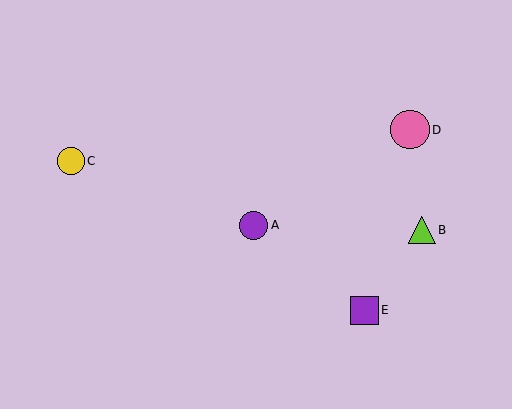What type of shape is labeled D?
Shape D is a pink circle.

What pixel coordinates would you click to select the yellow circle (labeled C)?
Click at (71, 161) to select the yellow circle C.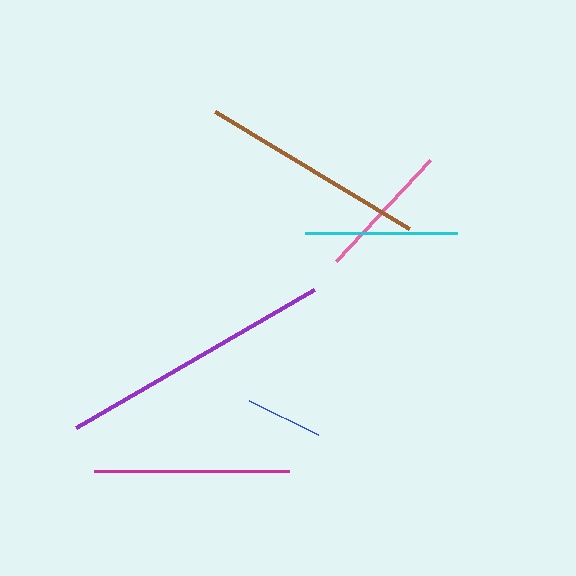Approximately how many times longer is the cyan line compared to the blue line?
The cyan line is approximately 2.0 times the length of the blue line.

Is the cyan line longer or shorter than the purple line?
The purple line is longer than the cyan line.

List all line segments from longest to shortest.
From longest to shortest: purple, brown, magenta, cyan, pink, blue.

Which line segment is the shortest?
The blue line is the shortest at approximately 76 pixels.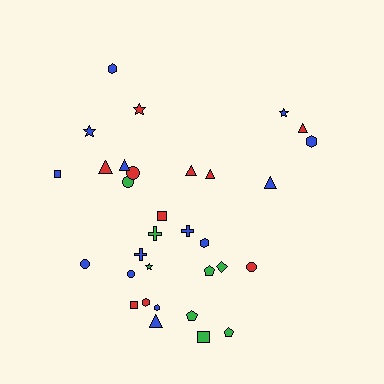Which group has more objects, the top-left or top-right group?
The top-left group.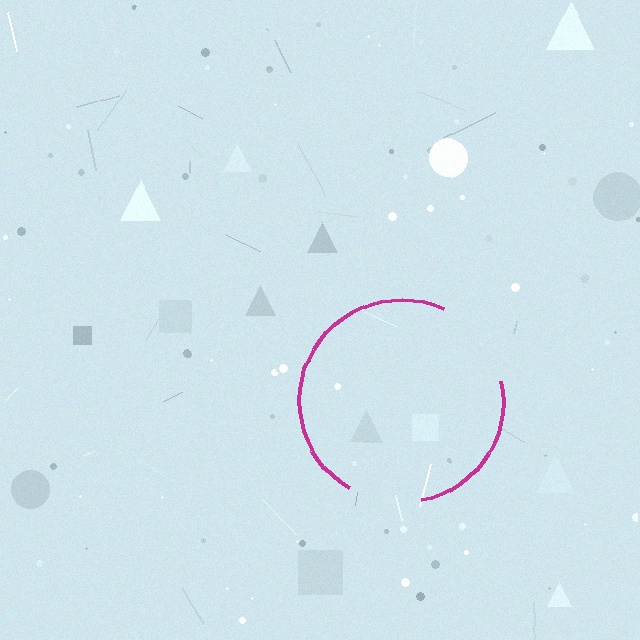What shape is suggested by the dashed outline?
The dashed outline suggests a circle.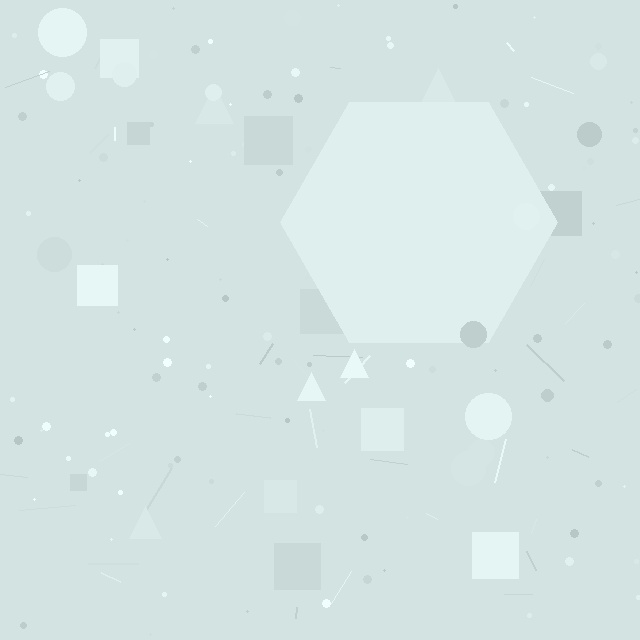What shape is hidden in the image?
A hexagon is hidden in the image.